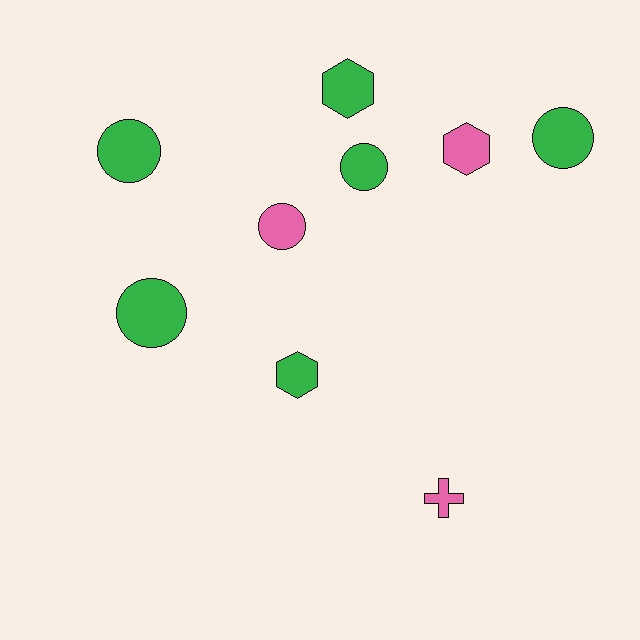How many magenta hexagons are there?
There are no magenta hexagons.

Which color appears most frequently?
Green, with 6 objects.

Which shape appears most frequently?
Circle, with 5 objects.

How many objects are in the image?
There are 9 objects.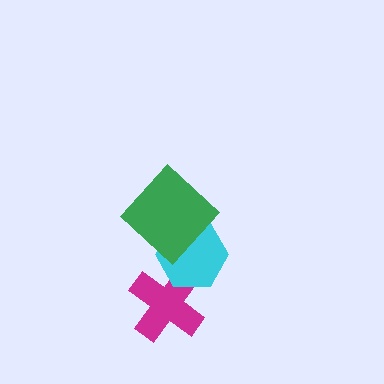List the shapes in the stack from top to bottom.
From top to bottom: the green diamond, the cyan hexagon, the magenta cross.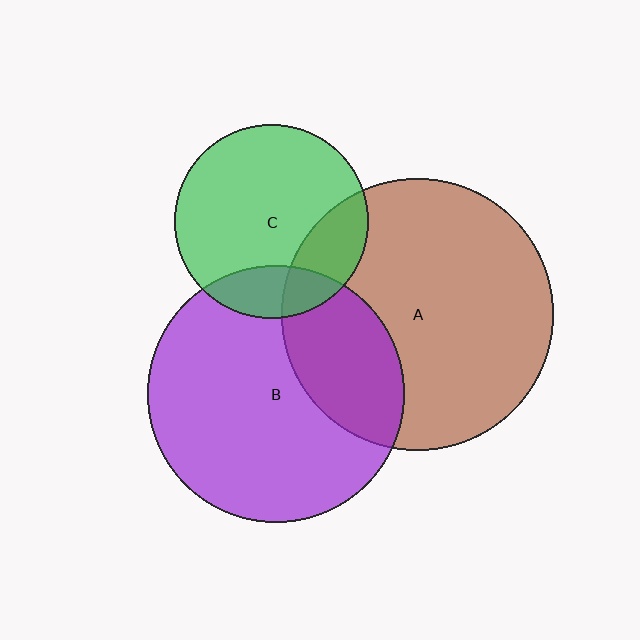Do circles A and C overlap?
Yes.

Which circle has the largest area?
Circle A (brown).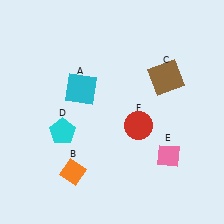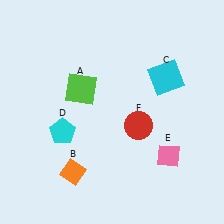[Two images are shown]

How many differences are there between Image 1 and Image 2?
There are 2 differences between the two images.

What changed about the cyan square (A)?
In Image 1, A is cyan. In Image 2, it changed to lime.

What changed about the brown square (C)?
In Image 1, C is brown. In Image 2, it changed to cyan.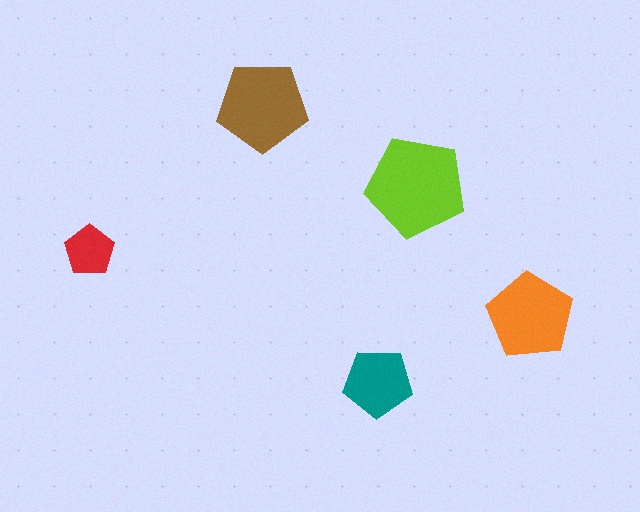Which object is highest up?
The brown pentagon is topmost.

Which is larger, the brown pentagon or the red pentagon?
The brown one.